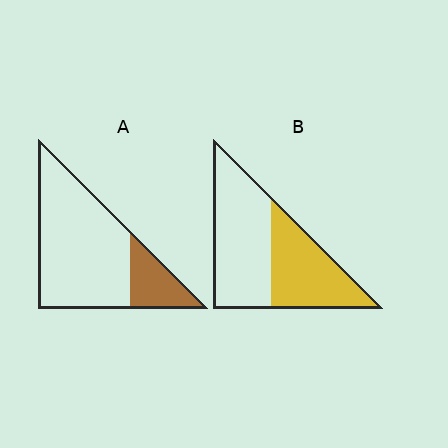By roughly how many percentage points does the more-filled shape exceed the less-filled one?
By roughly 20 percentage points (B over A).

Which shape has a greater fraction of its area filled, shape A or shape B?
Shape B.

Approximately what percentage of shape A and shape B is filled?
A is approximately 20% and B is approximately 45%.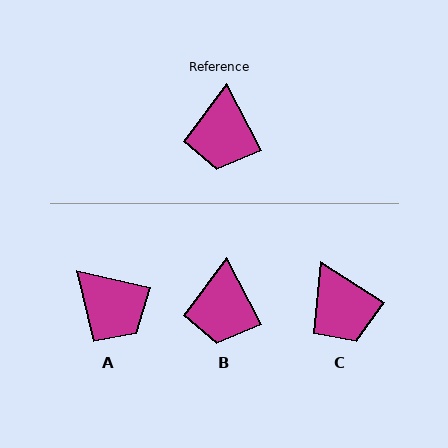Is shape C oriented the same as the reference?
No, it is off by about 31 degrees.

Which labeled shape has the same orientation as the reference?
B.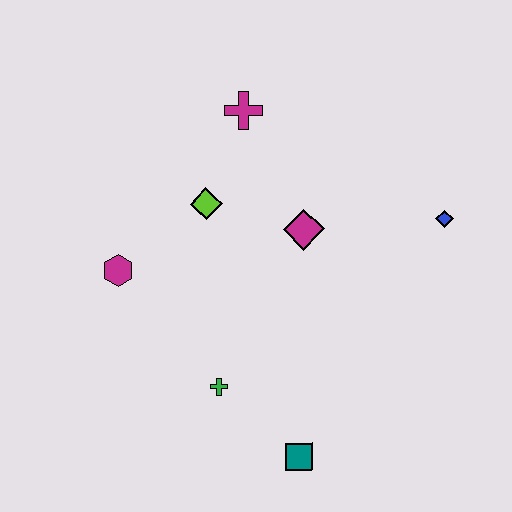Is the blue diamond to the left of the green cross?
No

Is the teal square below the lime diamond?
Yes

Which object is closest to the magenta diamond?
The lime diamond is closest to the magenta diamond.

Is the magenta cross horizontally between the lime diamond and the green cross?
No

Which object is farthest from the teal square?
The magenta cross is farthest from the teal square.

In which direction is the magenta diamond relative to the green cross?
The magenta diamond is above the green cross.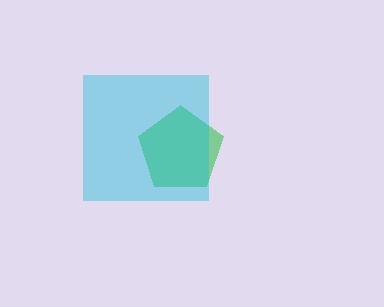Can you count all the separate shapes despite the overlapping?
Yes, there are 2 separate shapes.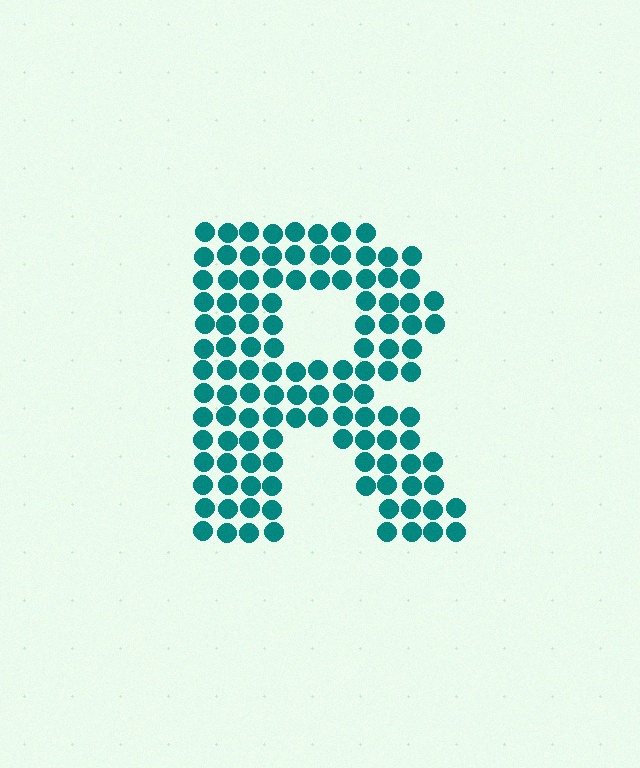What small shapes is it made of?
It is made of small circles.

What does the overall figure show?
The overall figure shows the letter R.